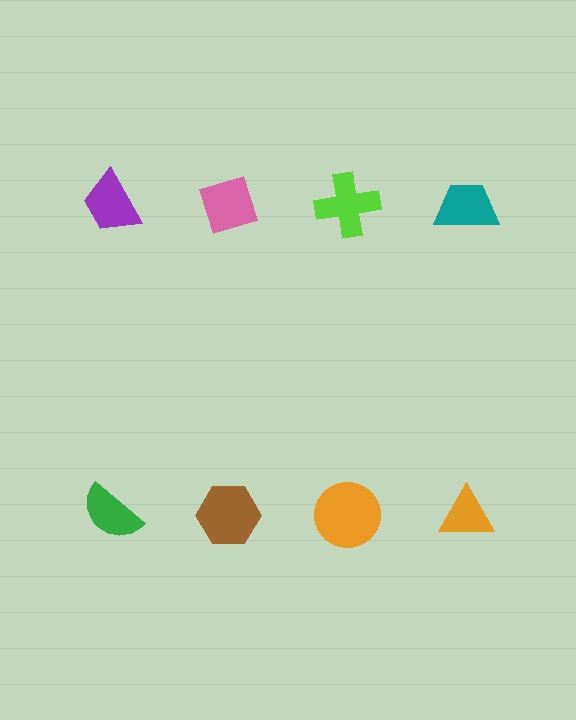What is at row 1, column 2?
A pink diamond.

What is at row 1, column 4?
A teal trapezoid.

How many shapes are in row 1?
4 shapes.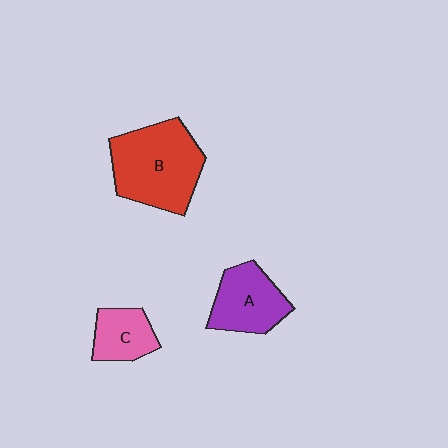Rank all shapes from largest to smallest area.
From largest to smallest: B (red), A (purple), C (pink).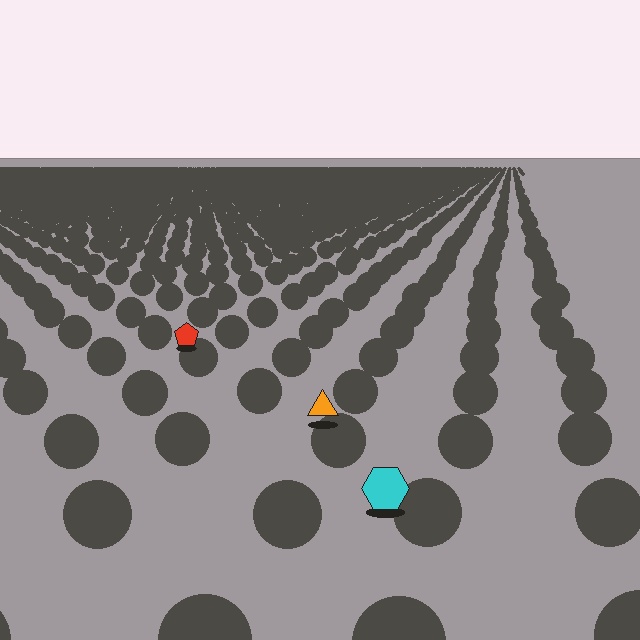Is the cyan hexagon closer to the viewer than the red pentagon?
Yes. The cyan hexagon is closer — you can tell from the texture gradient: the ground texture is coarser near it.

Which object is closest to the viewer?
The cyan hexagon is closest. The texture marks near it are larger and more spread out.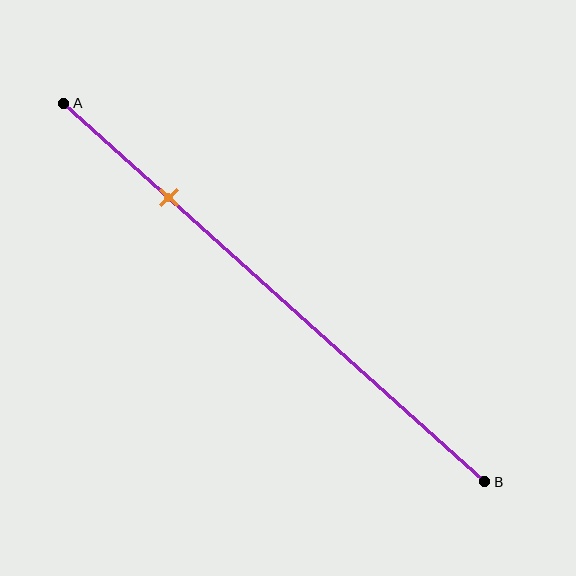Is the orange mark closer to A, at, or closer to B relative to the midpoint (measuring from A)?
The orange mark is closer to point A than the midpoint of segment AB.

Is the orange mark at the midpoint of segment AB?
No, the mark is at about 25% from A, not at the 50% midpoint.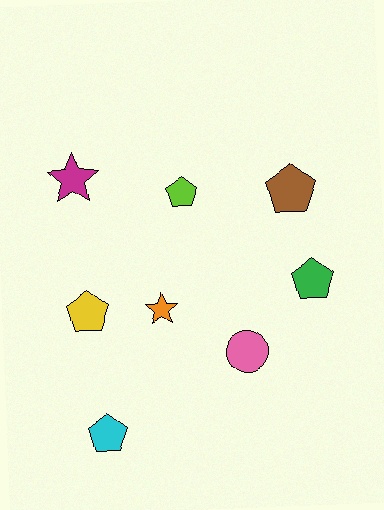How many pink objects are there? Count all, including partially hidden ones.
There is 1 pink object.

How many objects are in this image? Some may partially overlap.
There are 8 objects.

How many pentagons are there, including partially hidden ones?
There are 5 pentagons.